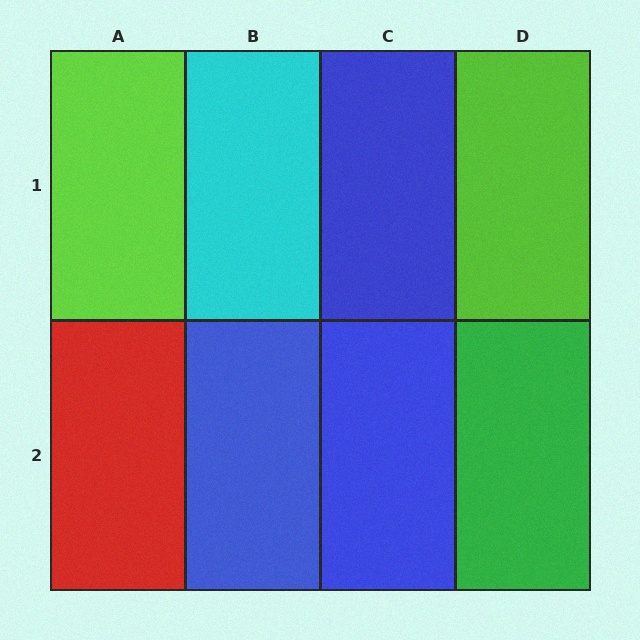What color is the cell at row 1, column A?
Lime.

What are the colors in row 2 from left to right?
Red, blue, blue, green.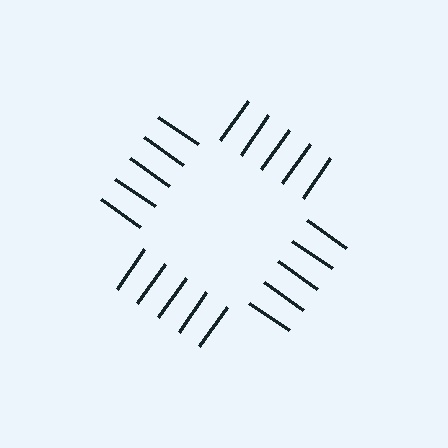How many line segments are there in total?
20 — 5 along each of the 4 edges.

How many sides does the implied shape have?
4 sides — the line-ends trace a square.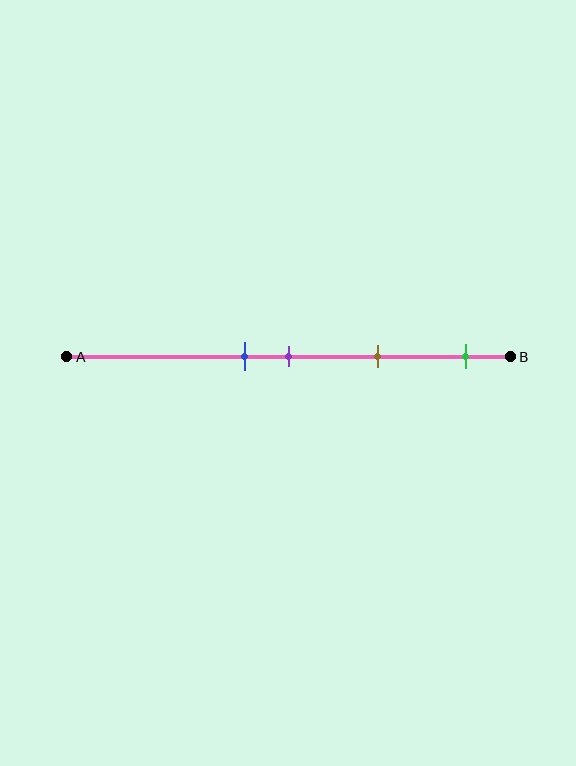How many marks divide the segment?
There are 4 marks dividing the segment.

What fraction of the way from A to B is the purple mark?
The purple mark is approximately 50% (0.5) of the way from A to B.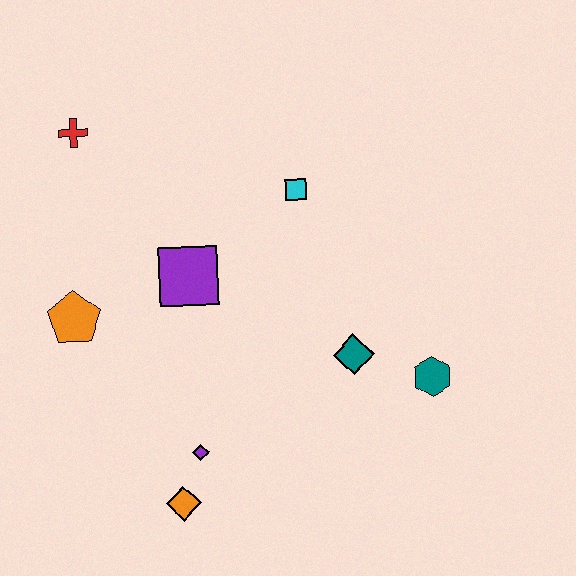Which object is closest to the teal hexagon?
The teal diamond is closest to the teal hexagon.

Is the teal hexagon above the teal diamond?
No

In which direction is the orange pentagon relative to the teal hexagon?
The orange pentagon is to the left of the teal hexagon.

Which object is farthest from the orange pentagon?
The teal hexagon is farthest from the orange pentagon.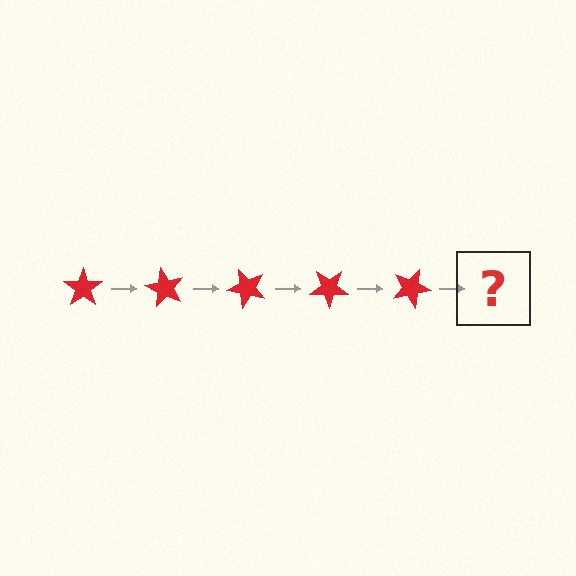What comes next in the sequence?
The next element should be a red star rotated 300 degrees.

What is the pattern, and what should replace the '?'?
The pattern is that the star rotates 60 degrees each step. The '?' should be a red star rotated 300 degrees.